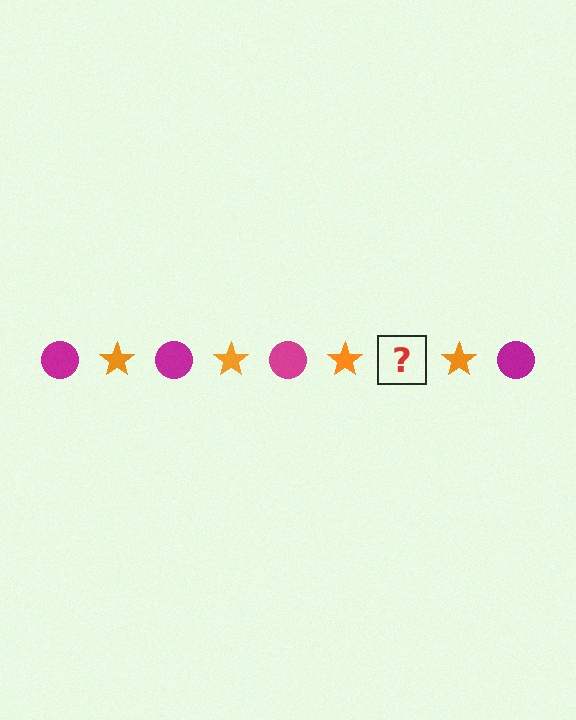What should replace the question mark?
The question mark should be replaced with a magenta circle.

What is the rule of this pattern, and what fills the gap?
The rule is that the pattern alternates between magenta circle and orange star. The gap should be filled with a magenta circle.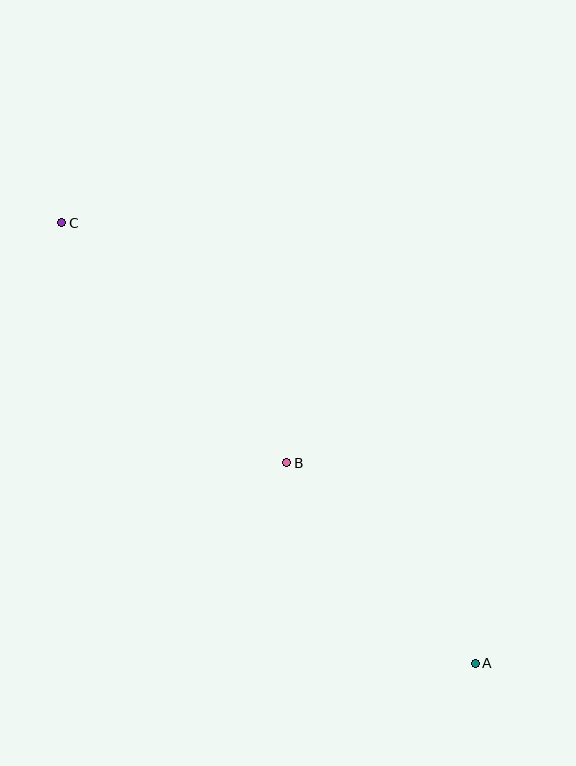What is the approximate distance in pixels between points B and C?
The distance between B and C is approximately 329 pixels.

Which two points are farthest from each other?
Points A and C are farthest from each other.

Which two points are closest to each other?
Points A and B are closest to each other.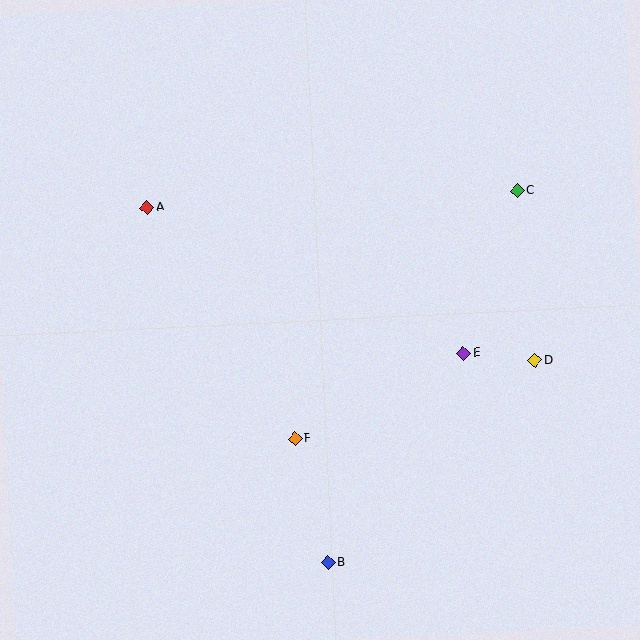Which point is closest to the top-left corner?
Point A is closest to the top-left corner.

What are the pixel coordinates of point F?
Point F is at (295, 439).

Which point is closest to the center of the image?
Point F at (295, 439) is closest to the center.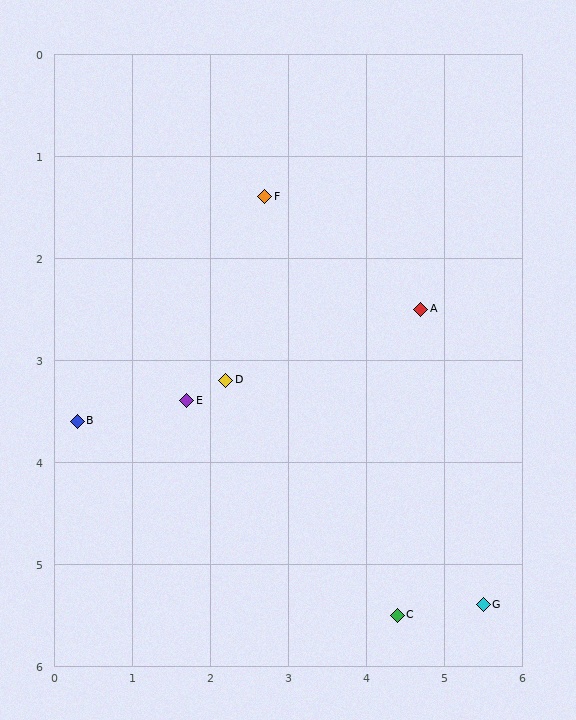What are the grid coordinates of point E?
Point E is at approximately (1.7, 3.4).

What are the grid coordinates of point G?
Point G is at approximately (5.5, 5.4).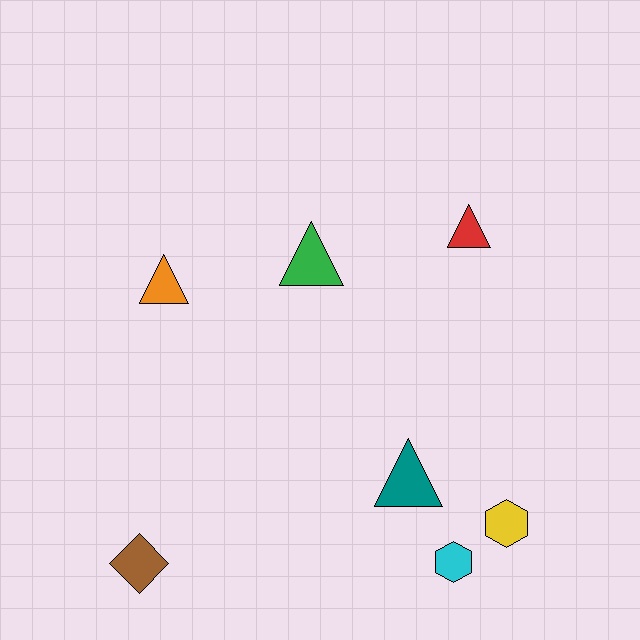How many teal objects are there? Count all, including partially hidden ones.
There is 1 teal object.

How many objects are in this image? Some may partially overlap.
There are 7 objects.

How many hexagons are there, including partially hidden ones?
There are 2 hexagons.